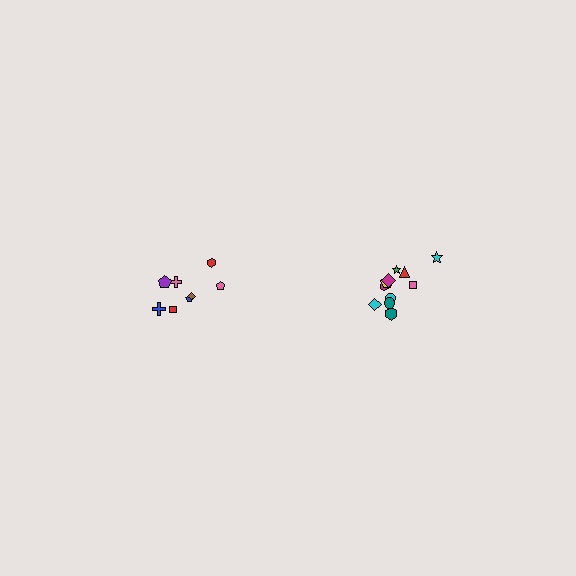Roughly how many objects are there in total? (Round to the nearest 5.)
Roughly 20 objects in total.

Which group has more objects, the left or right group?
The right group.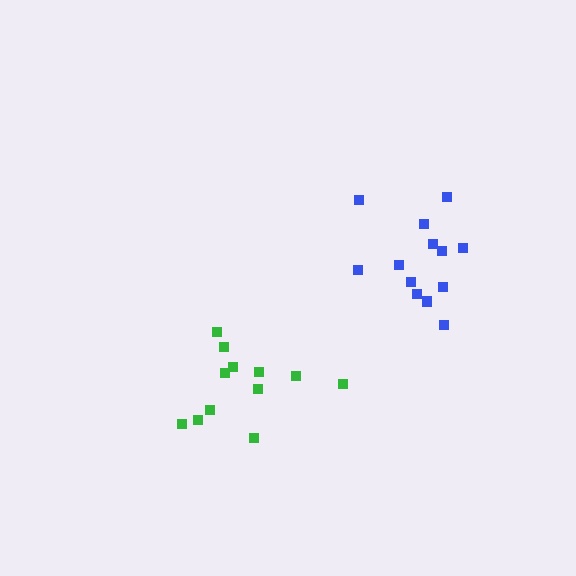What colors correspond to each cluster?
The clusters are colored: green, blue.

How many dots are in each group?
Group 1: 12 dots, Group 2: 13 dots (25 total).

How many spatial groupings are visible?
There are 2 spatial groupings.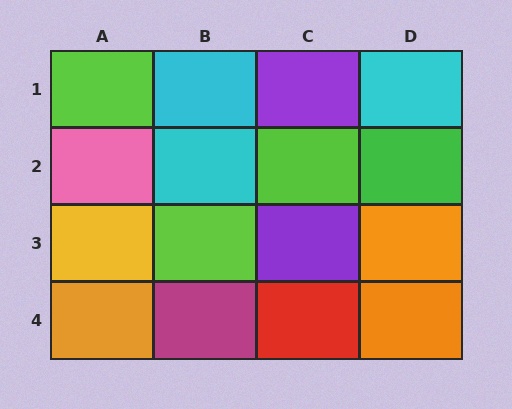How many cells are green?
1 cell is green.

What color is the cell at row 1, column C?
Purple.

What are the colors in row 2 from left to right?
Pink, cyan, lime, green.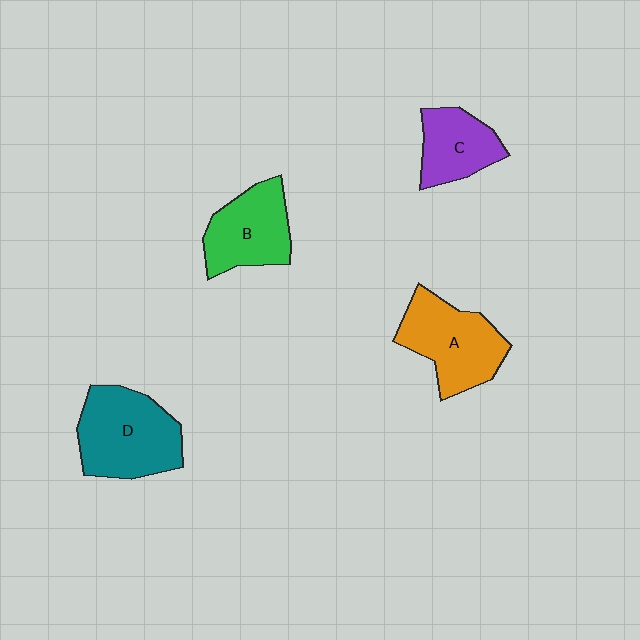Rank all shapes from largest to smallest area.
From largest to smallest: D (teal), A (orange), B (green), C (purple).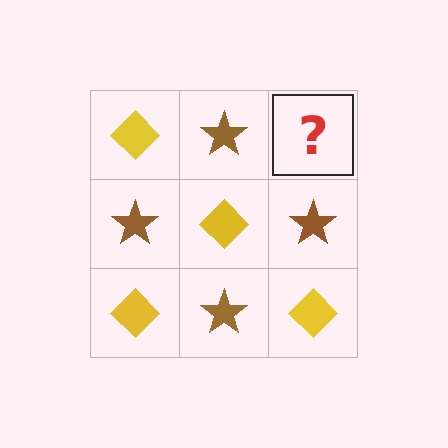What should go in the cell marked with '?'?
The missing cell should contain a yellow diamond.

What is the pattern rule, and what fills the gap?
The rule is that it alternates yellow diamond and brown star in a checkerboard pattern. The gap should be filled with a yellow diamond.